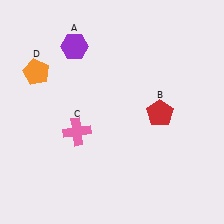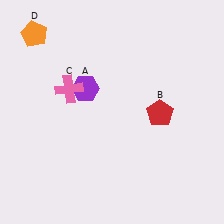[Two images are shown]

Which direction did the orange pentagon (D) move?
The orange pentagon (D) moved up.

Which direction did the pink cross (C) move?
The pink cross (C) moved up.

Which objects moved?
The objects that moved are: the purple hexagon (A), the pink cross (C), the orange pentagon (D).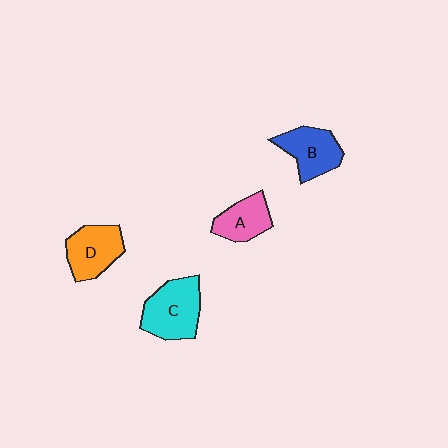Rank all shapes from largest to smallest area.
From largest to smallest: C (cyan), D (orange), B (blue), A (pink).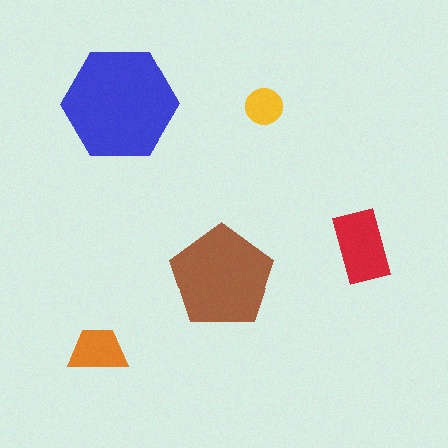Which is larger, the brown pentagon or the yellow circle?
The brown pentagon.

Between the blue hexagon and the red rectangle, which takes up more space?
The blue hexagon.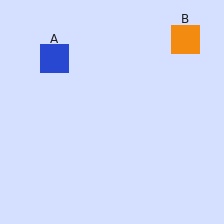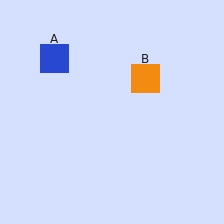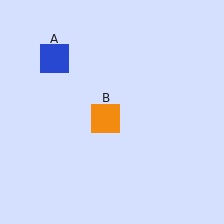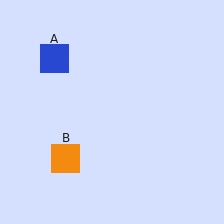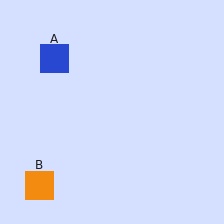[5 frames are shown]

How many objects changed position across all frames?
1 object changed position: orange square (object B).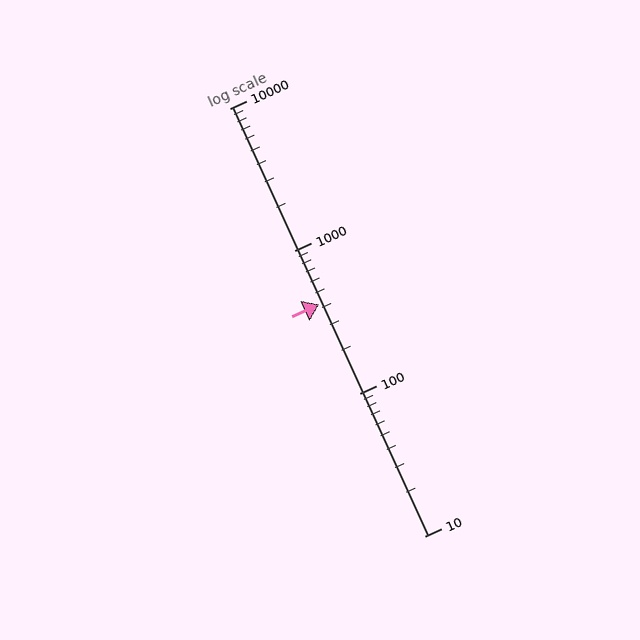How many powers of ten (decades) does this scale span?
The scale spans 3 decades, from 10 to 10000.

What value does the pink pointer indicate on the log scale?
The pointer indicates approximately 420.